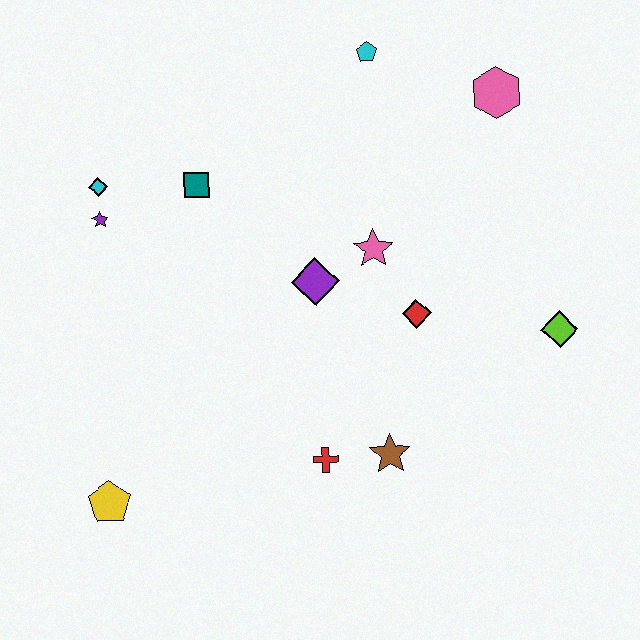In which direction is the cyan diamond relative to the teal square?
The cyan diamond is to the left of the teal square.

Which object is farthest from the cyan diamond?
The lime diamond is farthest from the cyan diamond.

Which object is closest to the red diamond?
The pink star is closest to the red diamond.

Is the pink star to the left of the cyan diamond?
No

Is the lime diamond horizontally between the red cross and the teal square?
No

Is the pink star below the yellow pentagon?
No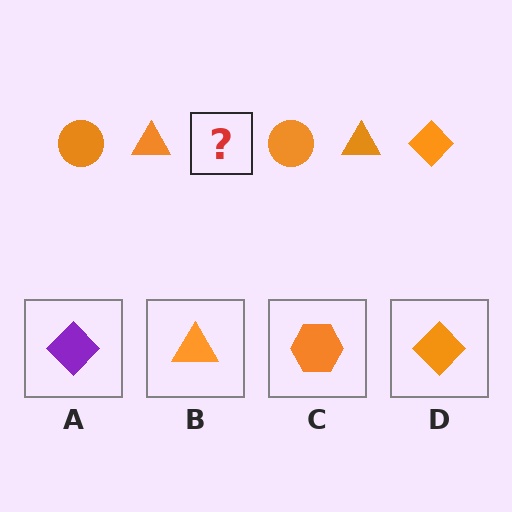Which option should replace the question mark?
Option D.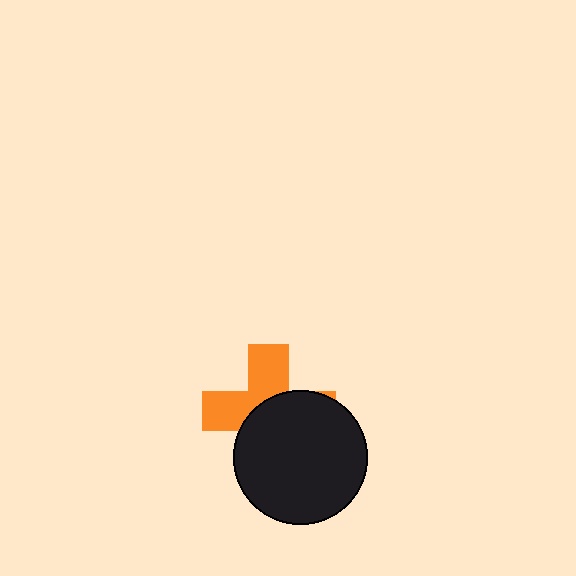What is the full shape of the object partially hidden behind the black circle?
The partially hidden object is an orange cross.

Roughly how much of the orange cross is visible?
A small part of it is visible (roughly 45%).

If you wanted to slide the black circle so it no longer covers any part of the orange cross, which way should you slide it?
Slide it toward the lower-right — that is the most direct way to separate the two shapes.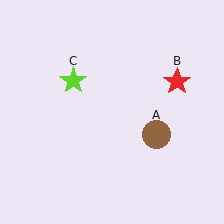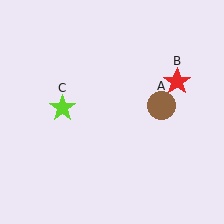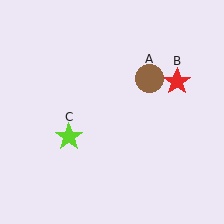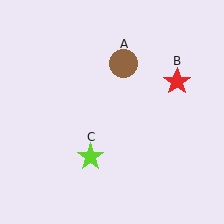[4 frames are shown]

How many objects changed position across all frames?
2 objects changed position: brown circle (object A), lime star (object C).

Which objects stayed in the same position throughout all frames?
Red star (object B) remained stationary.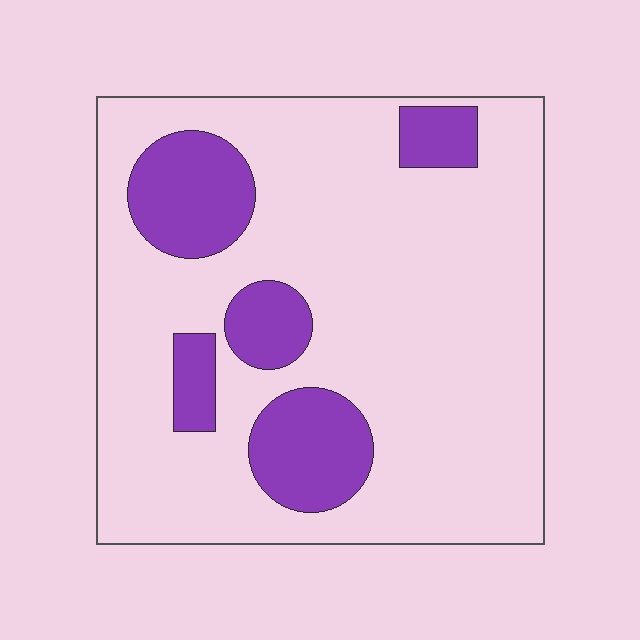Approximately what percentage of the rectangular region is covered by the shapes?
Approximately 20%.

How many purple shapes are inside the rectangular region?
5.